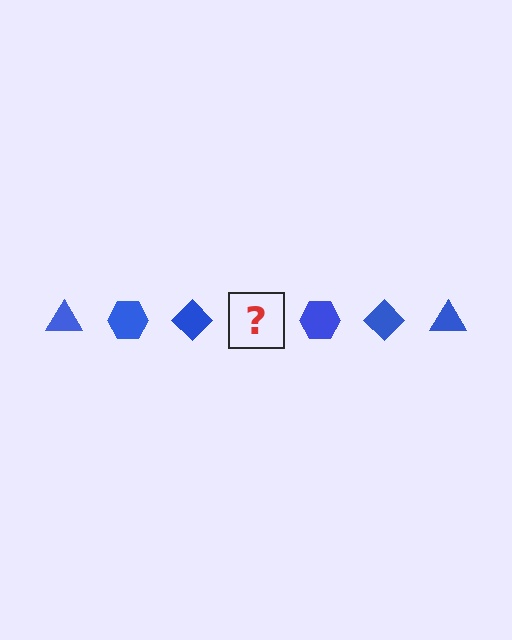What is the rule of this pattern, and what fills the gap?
The rule is that the pattern cycles through triangle, hexagon, diamond shapes in blue. The gap should be filled with a blue triangle.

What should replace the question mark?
The question mark should be replaced with a blue triangle.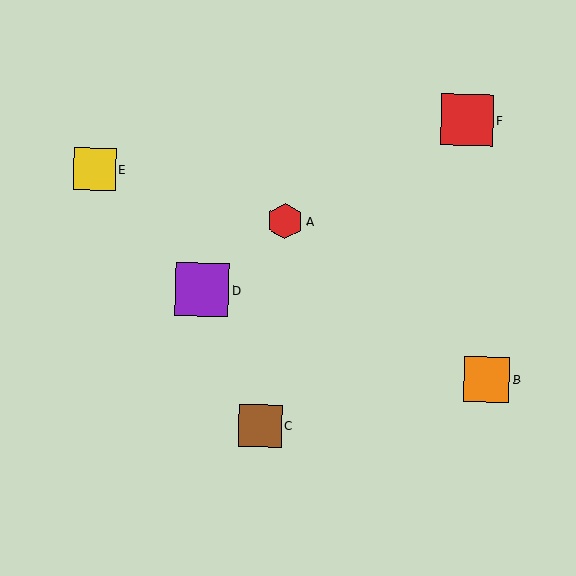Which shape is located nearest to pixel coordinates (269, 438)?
The brown square (labeled C) at (260, 426) is nearest to that location.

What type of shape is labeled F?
Shape F is a red square.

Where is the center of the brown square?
The center of the brown square is at (260, 426).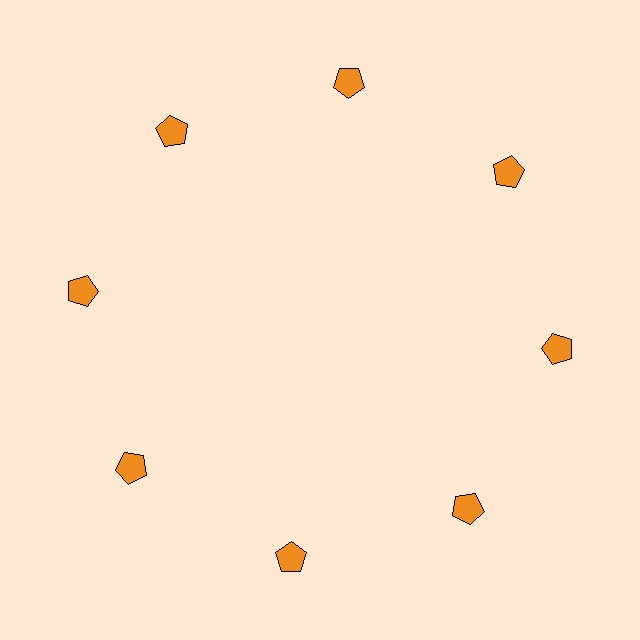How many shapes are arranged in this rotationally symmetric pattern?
There are 8 shapes, arranged in 8 groups of 1.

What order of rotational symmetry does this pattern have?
This pattern has 8-fold rotational symmetry.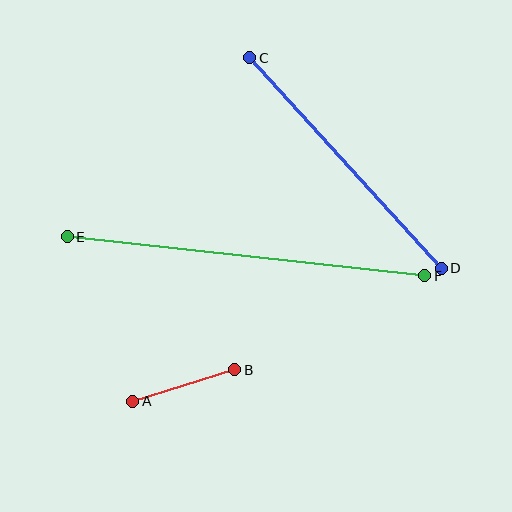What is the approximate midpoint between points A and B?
The midpoint is at approximately (184, 386) pixels.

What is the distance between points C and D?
The distance is approximately 285 pixels.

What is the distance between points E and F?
The distance is approximately 360 pixels.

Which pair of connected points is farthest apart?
Points E and F are farthest apart.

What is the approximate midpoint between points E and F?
The midpoint is at approximately (246, 256) pixels.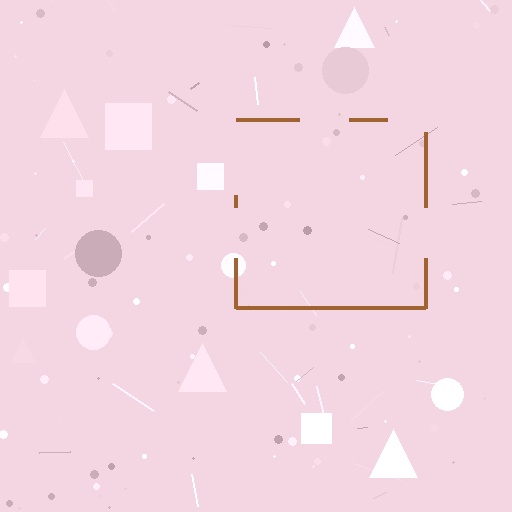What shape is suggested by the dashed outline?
The dashed outline suggests a square.